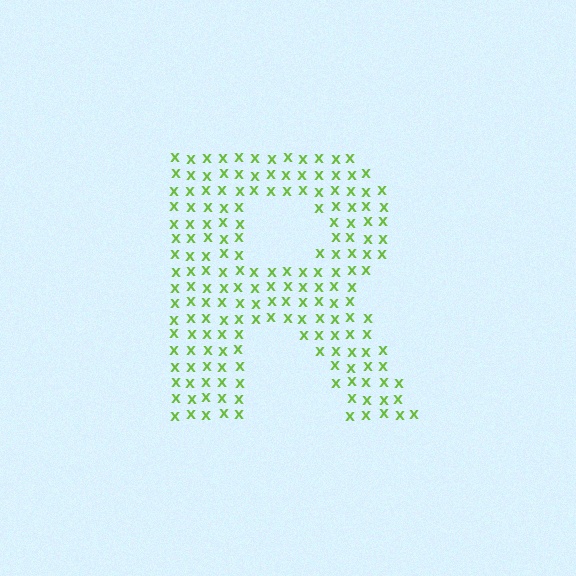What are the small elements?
The small elements are letter X's.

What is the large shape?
The large shape is the letter R.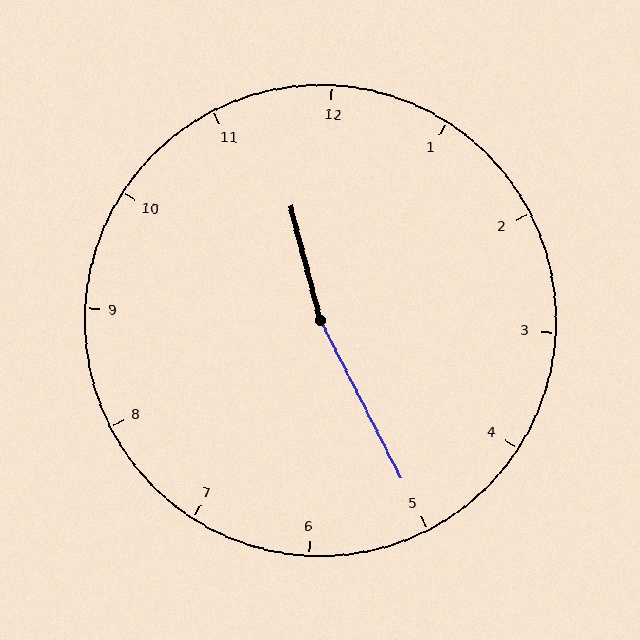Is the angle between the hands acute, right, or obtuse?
It is obtuse.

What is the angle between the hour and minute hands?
Approximately 168 degrees.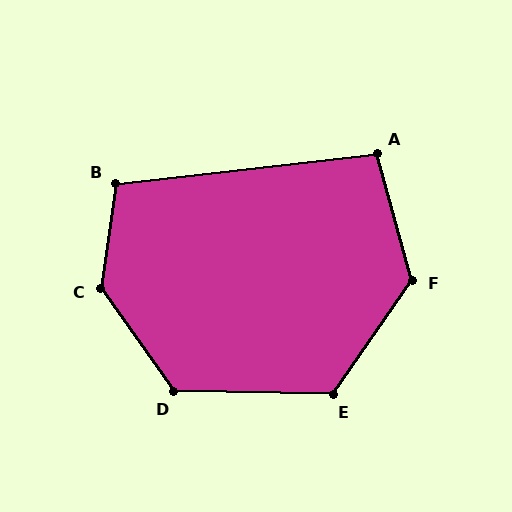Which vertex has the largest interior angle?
C, at approximately 137 degrees.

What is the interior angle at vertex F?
Approximately 130 degrees (obtuse).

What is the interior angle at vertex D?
Approximately 126 degrees (obtuse).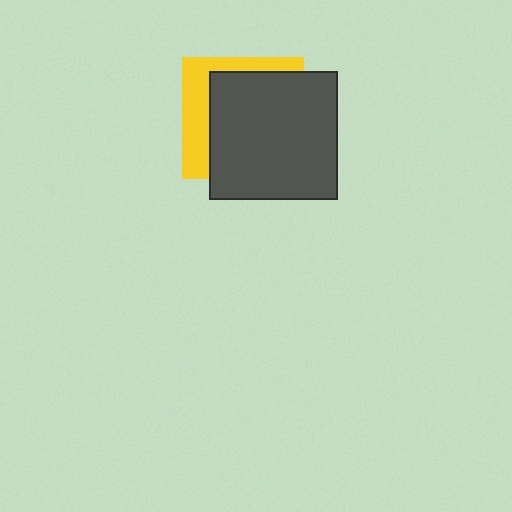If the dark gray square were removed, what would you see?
You would see the complete yellow square.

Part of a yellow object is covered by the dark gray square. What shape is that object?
It is a square.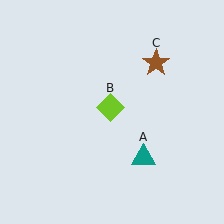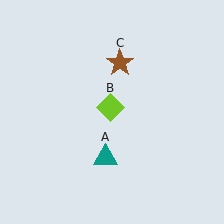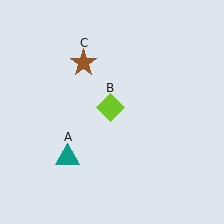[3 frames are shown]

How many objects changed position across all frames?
2 objects changed position: teal triangle (object A), brown star (object C).